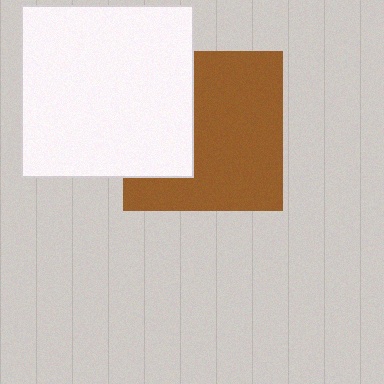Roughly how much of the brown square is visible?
Most of it is visible (roughly 66%).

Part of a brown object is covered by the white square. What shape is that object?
It is a square.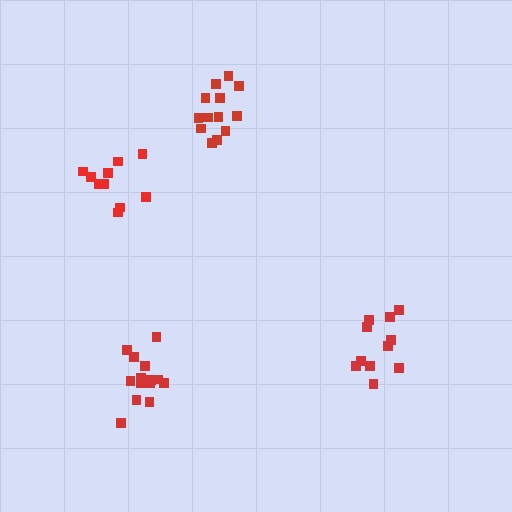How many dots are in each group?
Group 1: 11 dots, Group 2: 10 dots, Group 3: 13 dots, Group 4: 14 dots (48 total).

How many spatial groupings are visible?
There are 4 spatial groupings.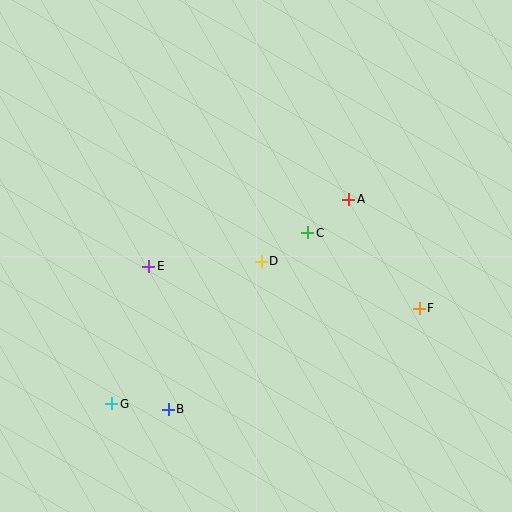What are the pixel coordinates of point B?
Point B is at (168, 409).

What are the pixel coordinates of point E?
Point E is at (149, 266).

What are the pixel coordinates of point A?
Point A is at (349, 199).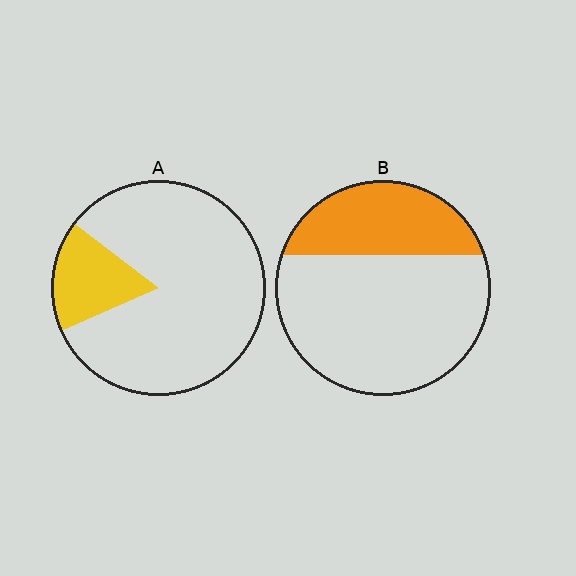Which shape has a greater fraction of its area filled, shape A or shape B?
Shape B.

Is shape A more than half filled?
No.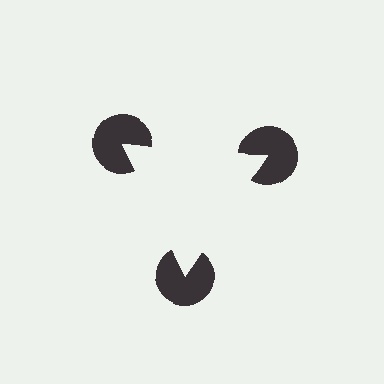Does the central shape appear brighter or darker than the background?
It typically appears slightly brighter than the background, even though no actual brightness change is drawn.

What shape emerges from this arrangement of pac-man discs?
An illusory triangle — its edges are inferred from the aligned wedge cuts in the pac-man discs, not physically drawn.